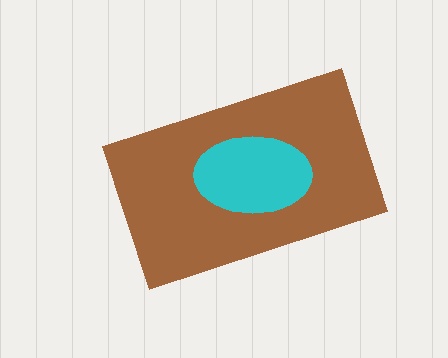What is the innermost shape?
The cyan ellipse.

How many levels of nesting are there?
2.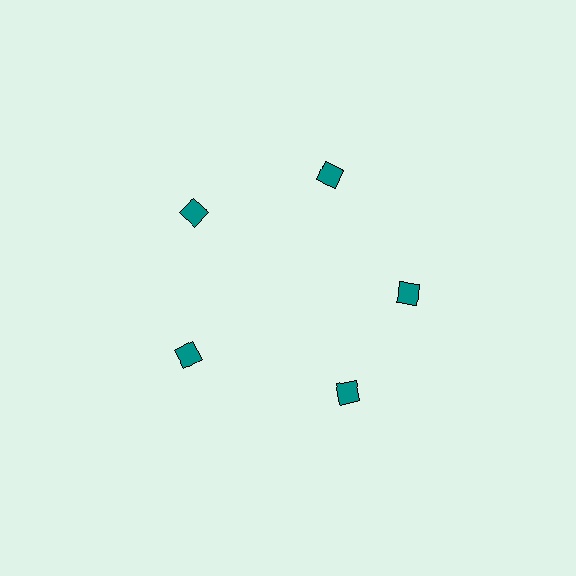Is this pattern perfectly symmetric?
No. The 5 teal diamonds are arranged in a ring, but one element near the 5 o'clock position is rotated out of alignment along the ring, breaking the 5-fold rotational symmetry.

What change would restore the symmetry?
The symmetry would be restored by rotating it back into even spacing with its neighbors so that all 5 diamonds sit at equal angles and equal distance from the center.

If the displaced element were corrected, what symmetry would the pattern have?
It would have 5-fold rotational symmetry — the pattern would map onto itself every 72 degrees.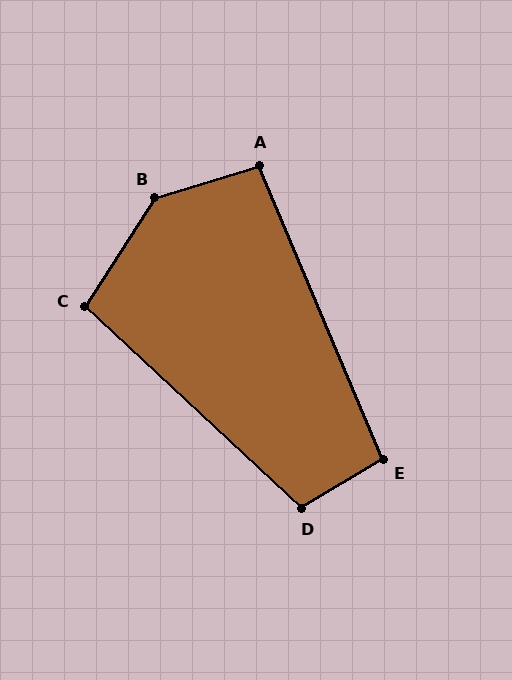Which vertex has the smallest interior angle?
A, at approximately 96 degrees.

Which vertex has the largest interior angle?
B, at approximately 140 degrees.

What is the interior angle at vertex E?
Approximately 98 degrees (obtuse).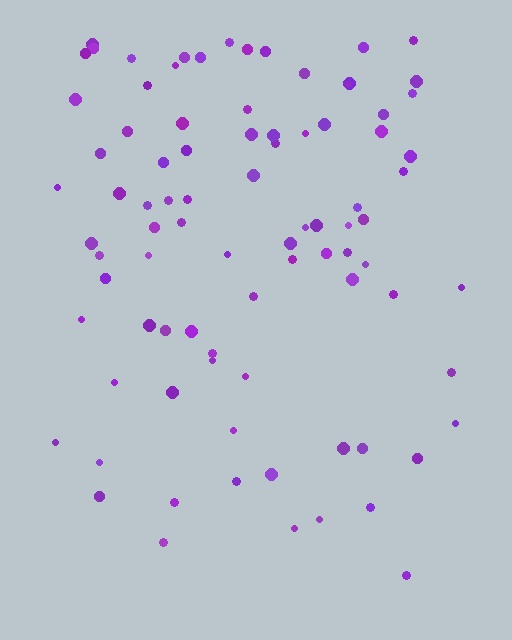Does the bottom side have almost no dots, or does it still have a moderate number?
Still a moderate number, just noticeably fewer than the top.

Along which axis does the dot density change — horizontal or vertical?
Vertical.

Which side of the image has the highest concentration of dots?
The top.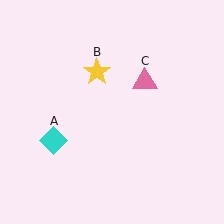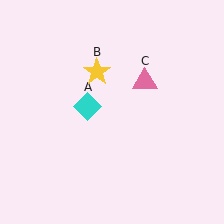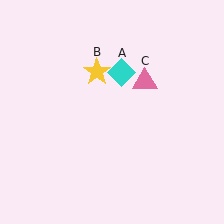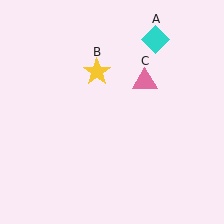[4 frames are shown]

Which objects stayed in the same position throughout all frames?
Yellow star (object B) and pink triangle (object C) remained stationary.